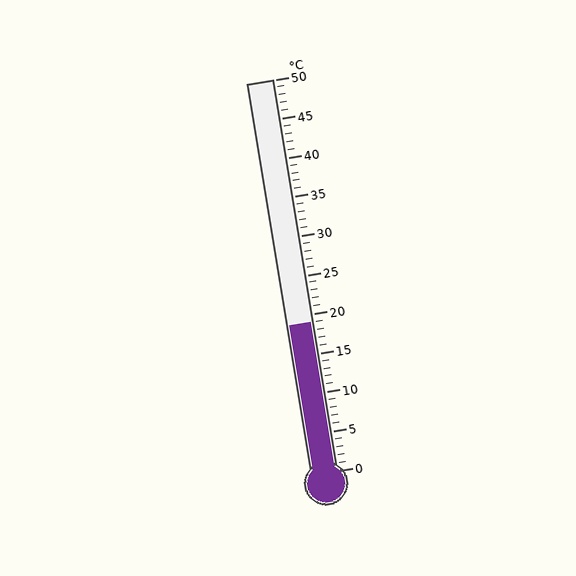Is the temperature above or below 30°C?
The temperature is below 30°C.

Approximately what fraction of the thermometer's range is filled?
The thermometer is filled to approximately 40% of its range.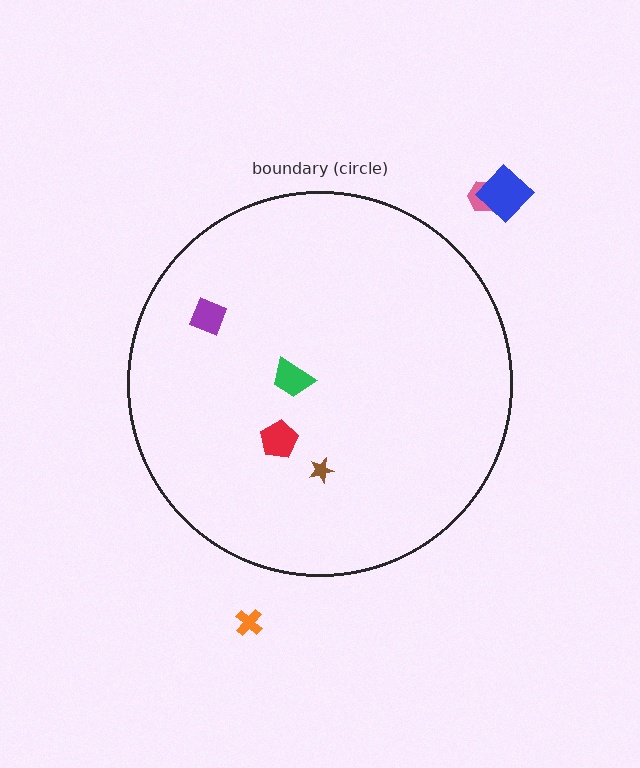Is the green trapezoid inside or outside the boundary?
Inside.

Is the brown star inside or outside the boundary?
Inside.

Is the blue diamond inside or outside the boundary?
Outside.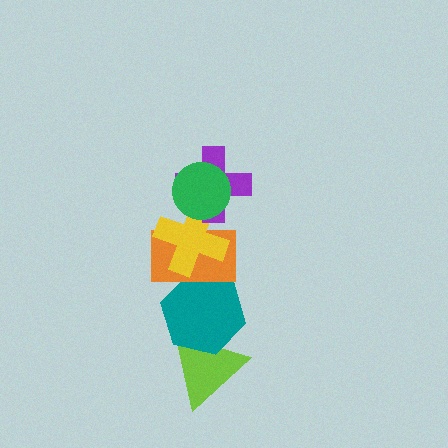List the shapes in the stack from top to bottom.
From top to bottom: the green circle, the purple cross, the yellow cross, the orange rectangle, the teal hexagon, the lime triangle.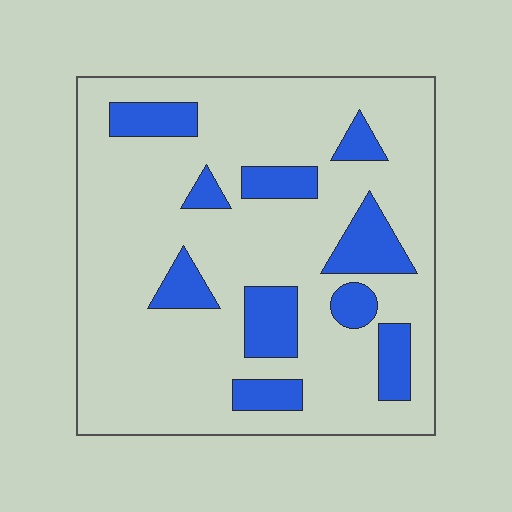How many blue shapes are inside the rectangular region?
10.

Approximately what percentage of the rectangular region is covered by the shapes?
Approximately 20%.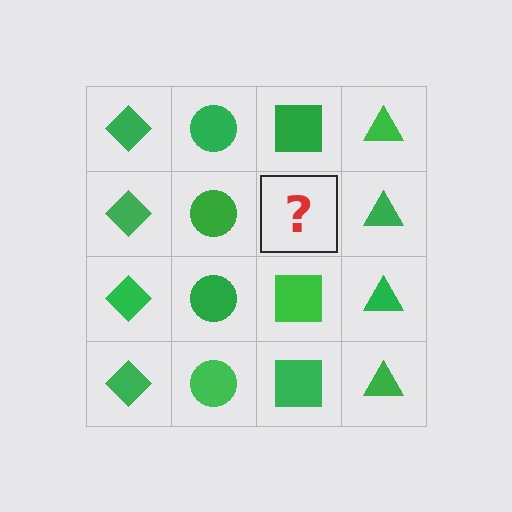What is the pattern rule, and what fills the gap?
The rule is that each column has a consistent shape. The gap should be filled with a green square.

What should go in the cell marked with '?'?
The missing cell should contain a green square.